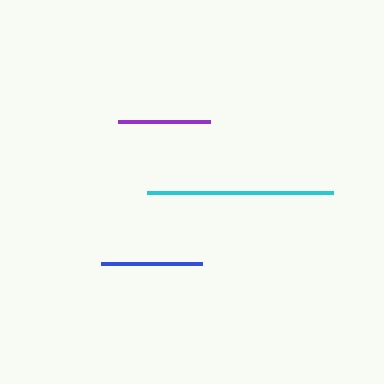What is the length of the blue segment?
The blue segment is approximately 101 pixels long.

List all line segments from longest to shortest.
From longest to shortest: cyan, blue, purple.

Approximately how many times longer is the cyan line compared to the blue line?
The cyan line is approximately 1.8 times the length of the blue line.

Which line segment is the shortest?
The purple line is the shortest at approximately 93 pixels.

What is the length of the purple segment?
The purple segment is approximately 93 pixels long.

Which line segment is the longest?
The cyan line is the longest at approximately 186 pixels.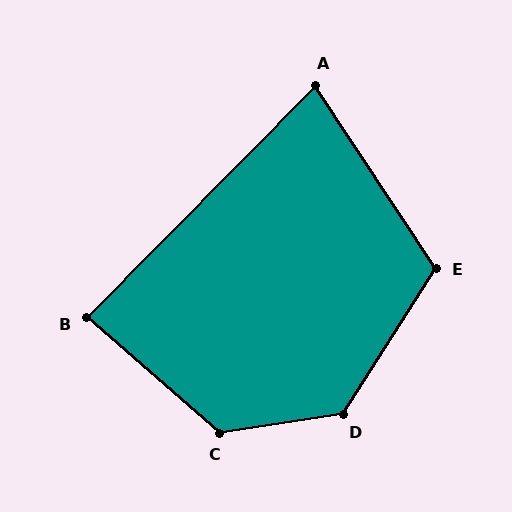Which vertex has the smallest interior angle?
A, at approximately 78 degrees.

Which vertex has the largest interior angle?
D, at approximately 131 degrees.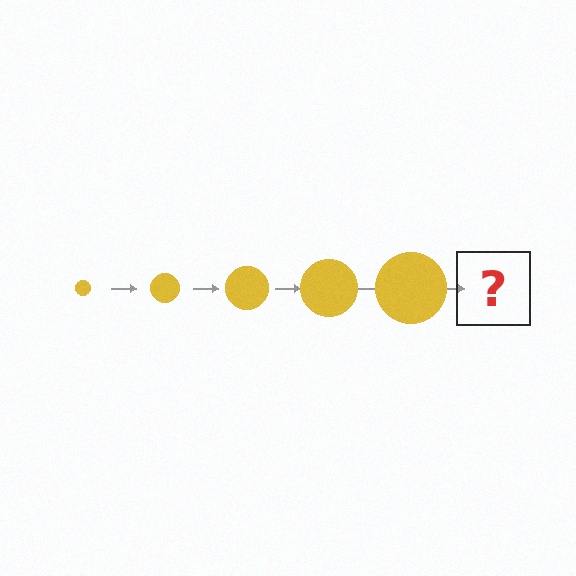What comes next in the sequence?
The next element should be a yellow circle, larger than the previous one.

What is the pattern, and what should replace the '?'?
The pattern is that the circle gets progressively larger each step. The '?' should be a yellow circle, larger than the previous one.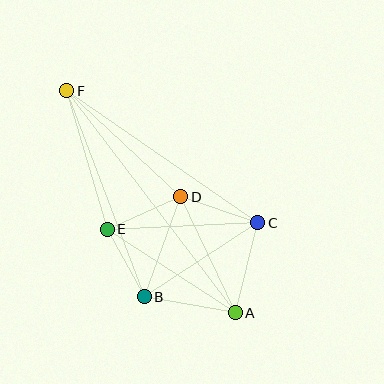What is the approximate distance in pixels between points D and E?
The distance between D and E is approximately 80 pixels.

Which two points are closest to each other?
Points B and E are closest to each other.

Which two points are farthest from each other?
Points A and F are farthest from each other.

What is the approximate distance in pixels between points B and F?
The distance between B and F is approximately 221 pixels.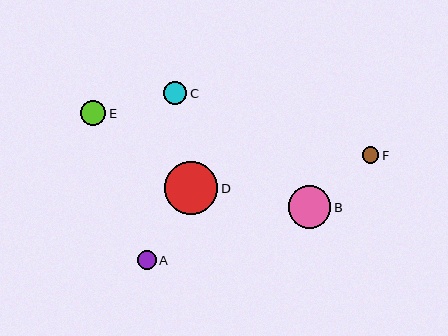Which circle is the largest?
Circle D is the largest with a size of approximately 53 pixels.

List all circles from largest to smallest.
From largest to smallest: D, B, E, C, A, F.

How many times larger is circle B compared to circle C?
Circle B is approximately 1.8 times the size of circle C.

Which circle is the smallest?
Circle F is the smallest with a size of approximately 17 pixels.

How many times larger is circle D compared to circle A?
Circle D is approximately 2.9 times the size of circle A.